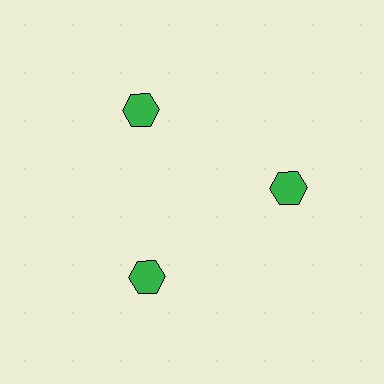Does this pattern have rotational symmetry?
Yes, this pattern has 3-fold rotational symmetry. It looks the same after rotating 120 degrees around the center.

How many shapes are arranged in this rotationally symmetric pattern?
There are 3 shapes, arranged in 3 groups of 1.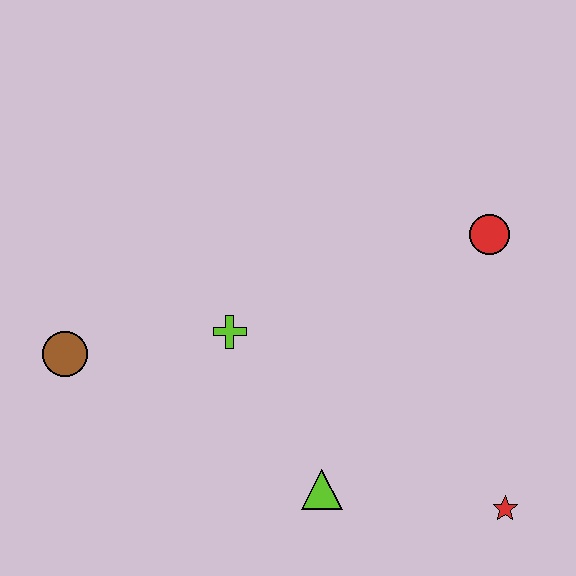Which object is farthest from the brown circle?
The red star is farthest from the brown circle.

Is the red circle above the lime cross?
Yes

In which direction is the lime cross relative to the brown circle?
The lime cross is to the right of the brown circle.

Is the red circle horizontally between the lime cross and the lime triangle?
No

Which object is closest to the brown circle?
The lime cross is closest to the brown circle.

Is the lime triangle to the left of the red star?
Yes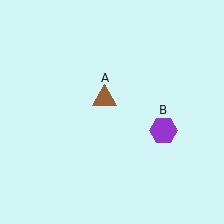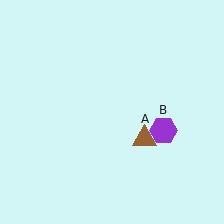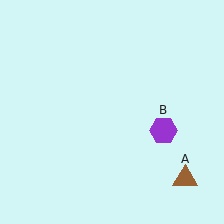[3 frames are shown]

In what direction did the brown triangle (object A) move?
The brown triangle (object A) moved down and to the right.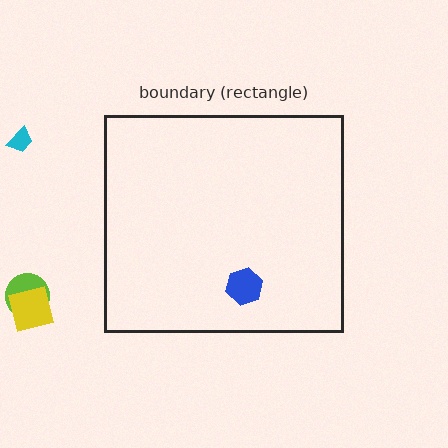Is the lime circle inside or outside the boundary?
Outside.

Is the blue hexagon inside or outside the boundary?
Inside.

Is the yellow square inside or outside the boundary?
Outside.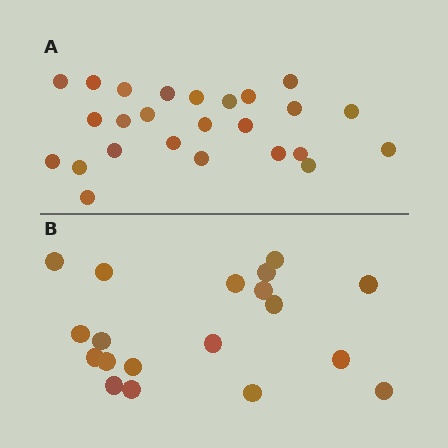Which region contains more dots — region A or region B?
Region A (the top region) has more dots.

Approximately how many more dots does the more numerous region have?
Region A has about 6 more dots than region B.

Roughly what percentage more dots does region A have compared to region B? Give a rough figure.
About 30% more.